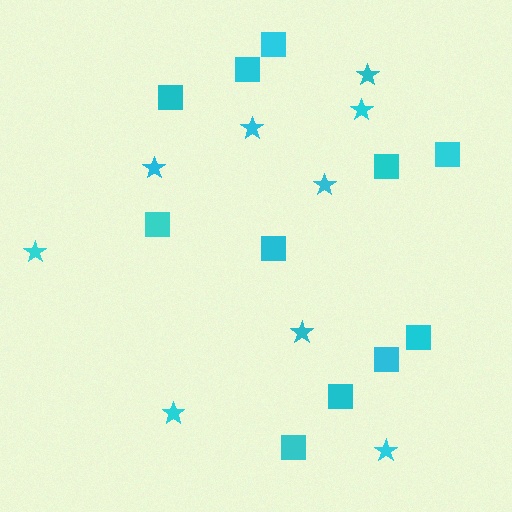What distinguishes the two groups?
There are 2 groups: one group of squares (11) and one group of stars (9).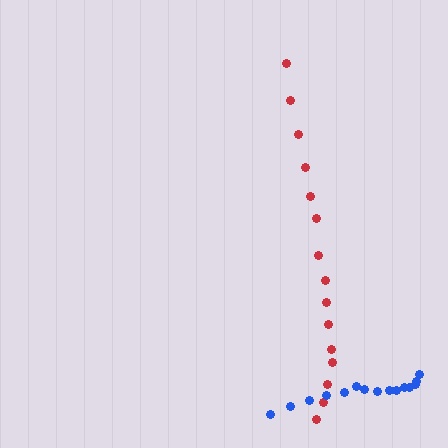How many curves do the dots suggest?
There are 2 distinct paths.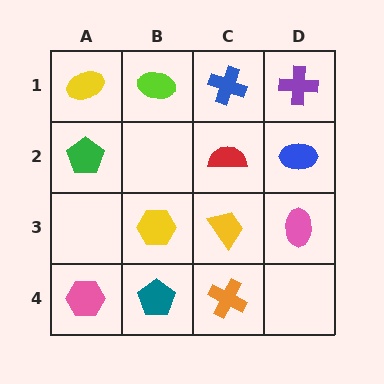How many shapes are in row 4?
3 shapes.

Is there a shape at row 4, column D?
No, that cell is empty.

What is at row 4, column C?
An orange cross.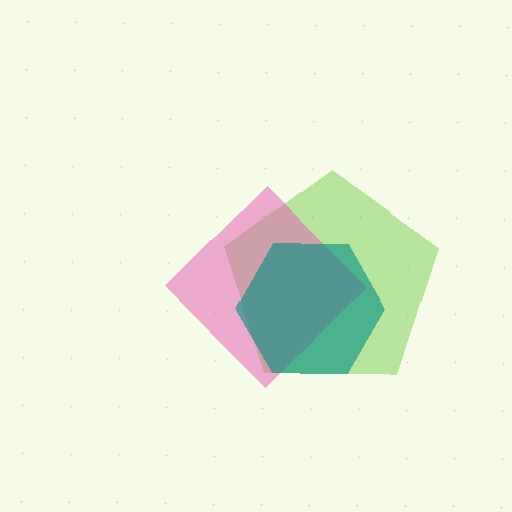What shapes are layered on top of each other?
The layered shapes are: a lime pentagon, a pink diamond, a teal hexagon.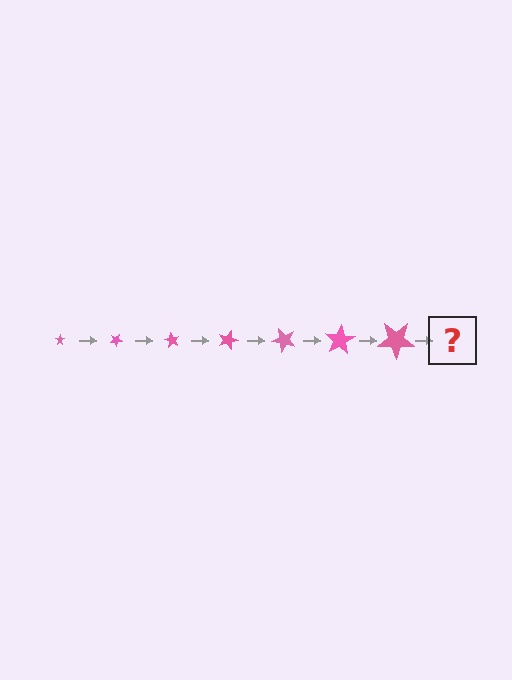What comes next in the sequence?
The next element should be a star, larger than the previous one and rotated 210 degrees from the start.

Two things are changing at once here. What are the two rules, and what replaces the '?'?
The two rules are that the star grows larger each step and it rotates 30 degrees each step. The '?' should be a star, larger than the previous one and rotated 210 degrees from the start.